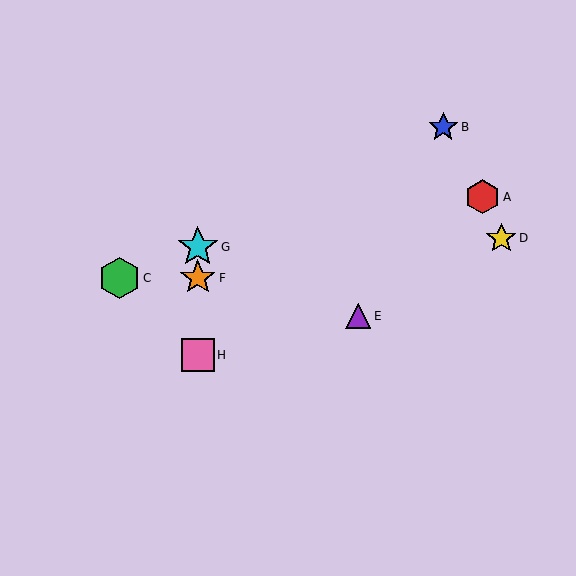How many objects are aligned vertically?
3 objects (F, G, H) are aligned vertically.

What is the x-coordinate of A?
Object A is at x≈483.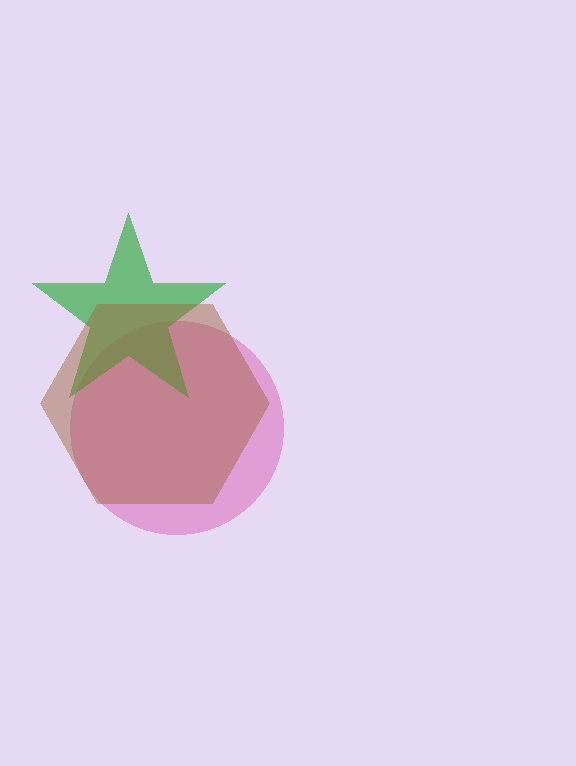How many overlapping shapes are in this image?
There are 3 overlapping shapes in the image.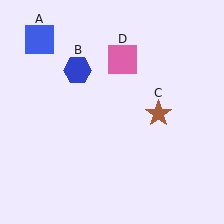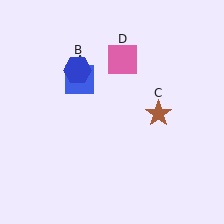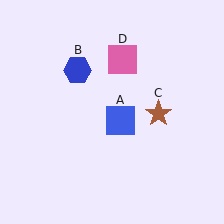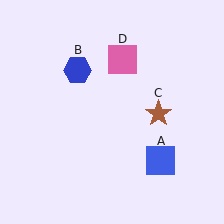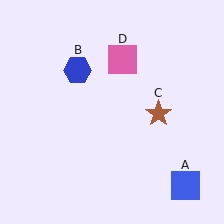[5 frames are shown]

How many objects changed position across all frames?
1 object changed position: blue square (object A).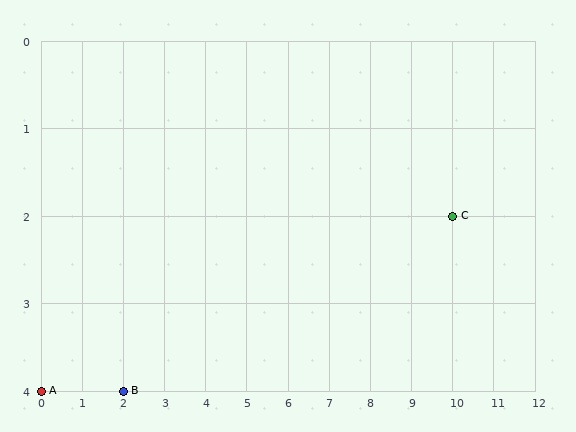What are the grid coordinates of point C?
Point C is at grid coordinates (10, 2).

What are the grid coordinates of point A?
Point A is at grid coordinates (0, 4).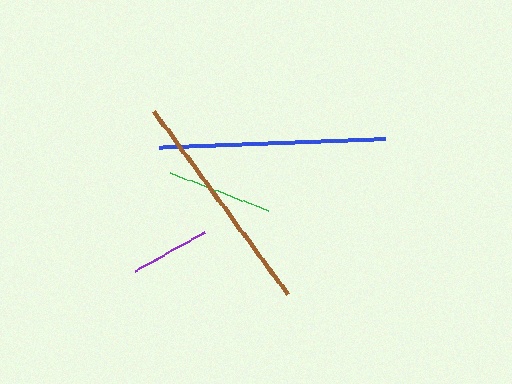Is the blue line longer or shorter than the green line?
The blue line is longer than the green line.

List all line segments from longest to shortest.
From longest to shortest: brown, blue, green, purple.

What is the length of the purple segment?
The purple segment is approximately 79 pixels long.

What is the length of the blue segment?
The blue segment is approximately 227 pixels long.